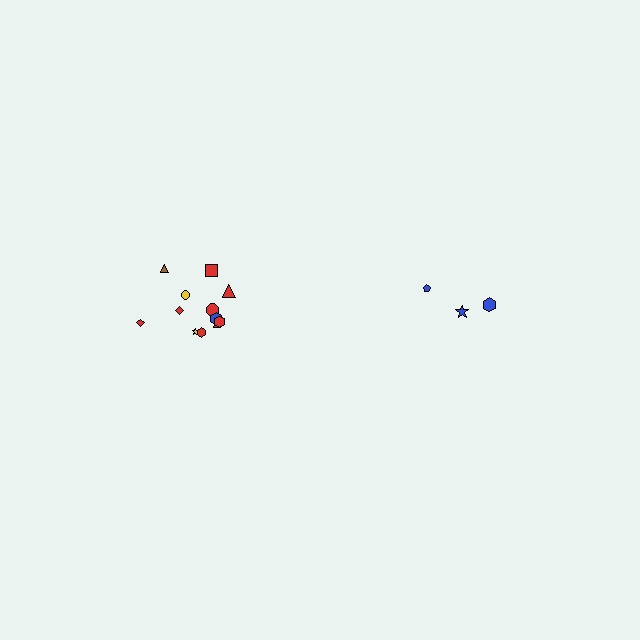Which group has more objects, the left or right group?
The left group.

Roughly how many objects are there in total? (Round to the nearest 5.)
Roughly 15 objects in total.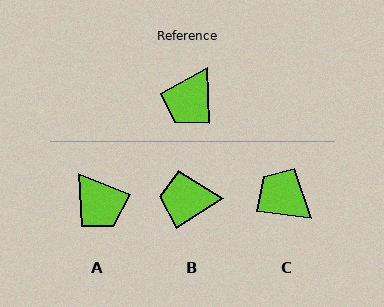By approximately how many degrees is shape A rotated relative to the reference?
Approximately 65 degrees counter-clockwise.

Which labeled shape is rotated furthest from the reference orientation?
C, about 100 degrees away.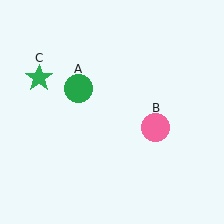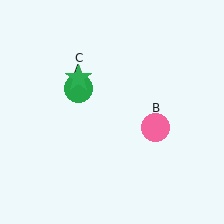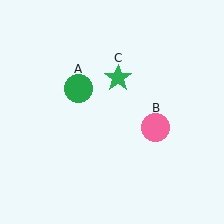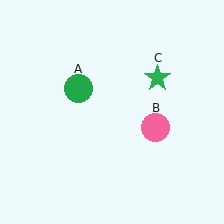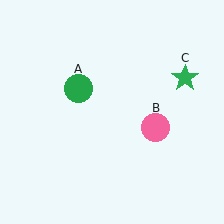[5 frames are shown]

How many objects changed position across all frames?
1 object changed position: green star (object C).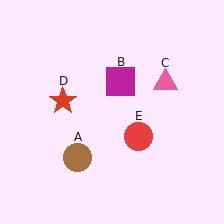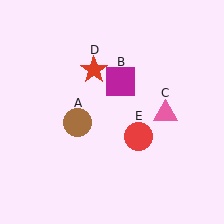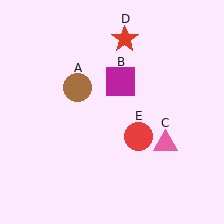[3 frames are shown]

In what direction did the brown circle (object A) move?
The brown circle (object A) moved up.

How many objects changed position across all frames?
3 objects changed position: brown circle (object A), pink triangle (object C), red star (object D).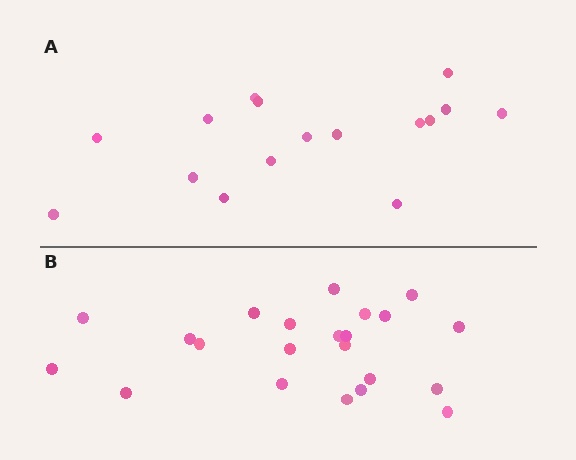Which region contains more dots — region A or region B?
Region B (the bottom region) has more dots.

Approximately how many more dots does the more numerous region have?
Region B has about 6 more dots than region A.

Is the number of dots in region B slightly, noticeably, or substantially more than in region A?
Region B has noticeably more, but not dramatically so. The ratio is roughly 1.4 to 1.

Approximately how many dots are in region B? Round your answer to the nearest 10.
About 20 dots. (The exact count is 22, which rounds to 20.)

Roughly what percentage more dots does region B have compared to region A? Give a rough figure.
About 40% more.